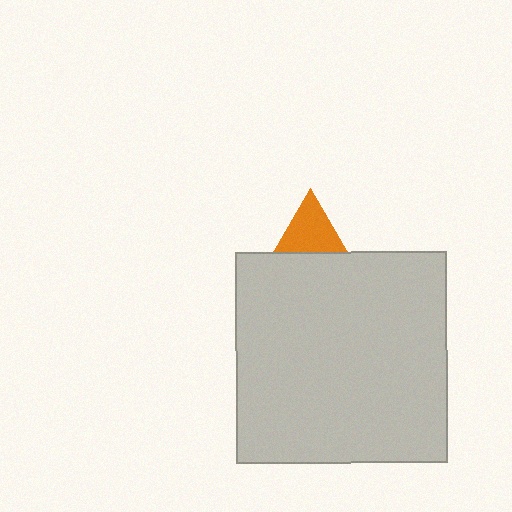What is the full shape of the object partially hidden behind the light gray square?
The partially hidden object is an orange triangle.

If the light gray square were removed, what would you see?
You would see the complete orange triangle.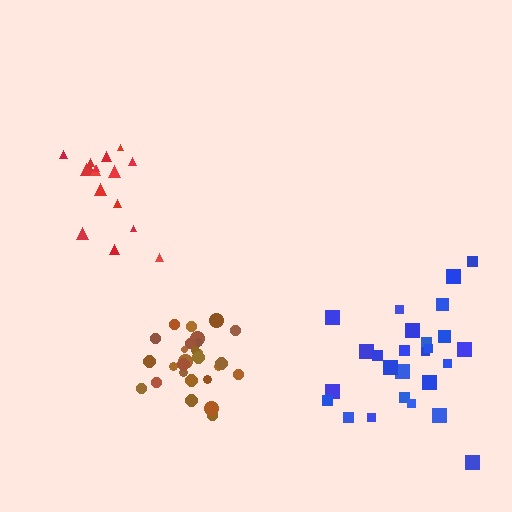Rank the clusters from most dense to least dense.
brown, red, blue.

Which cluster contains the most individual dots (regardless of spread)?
Brown (27).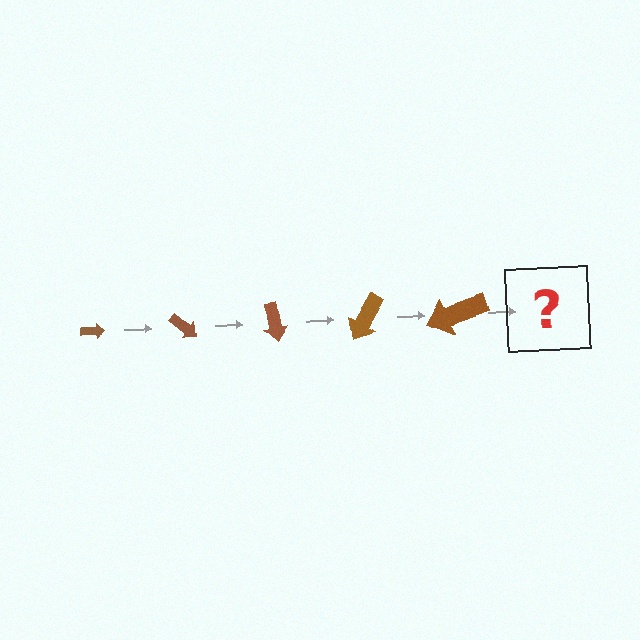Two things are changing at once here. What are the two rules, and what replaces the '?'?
The two rules are that the arrow grows larger each step and it rotates 40 degrees each step. The '?' should be an arrow, larger than the previous one and rotated 200 degrees from the start.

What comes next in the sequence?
The next element should be an arrow, larger than the previous one and rotated 200 degrees from the start.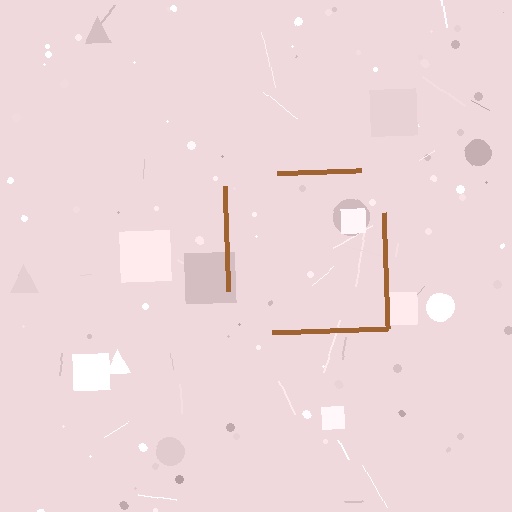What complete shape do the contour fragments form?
The contour fragments form a square.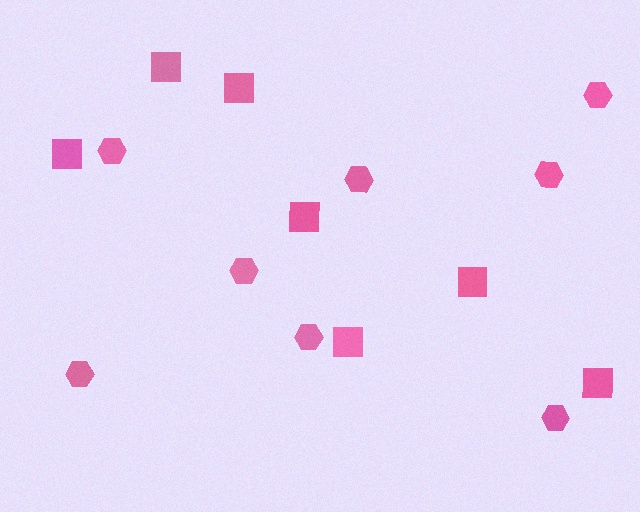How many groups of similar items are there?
There are 2 groups: one group of hexagons (8) and one group of squares (7).